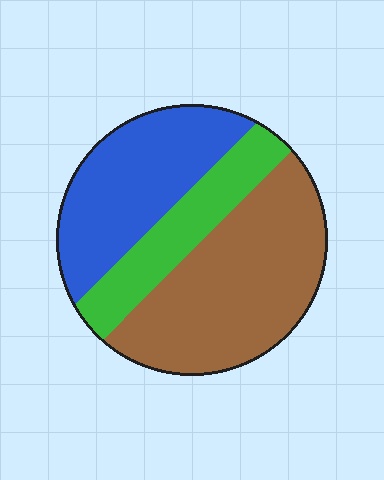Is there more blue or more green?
Blue.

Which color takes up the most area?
Brown, at roughly 45%.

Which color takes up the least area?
Green, at roughly 20%.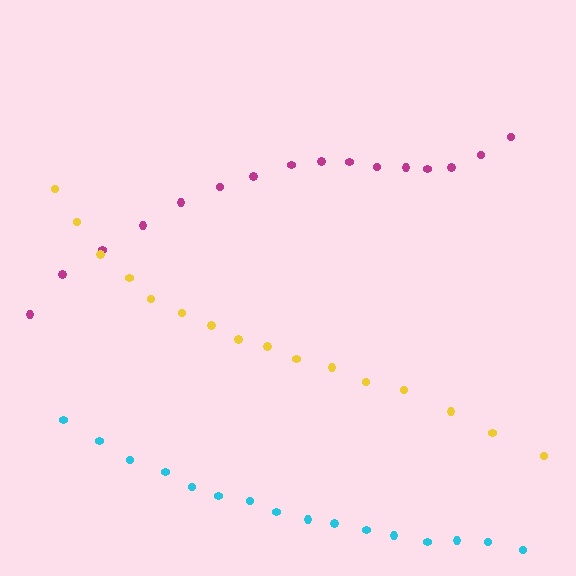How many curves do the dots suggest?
There are 3 distinct paths.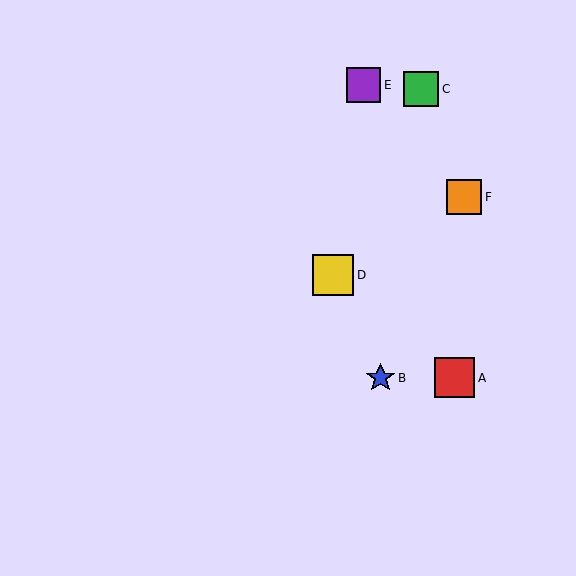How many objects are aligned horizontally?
2 objects (A, B) are aligned horizontally.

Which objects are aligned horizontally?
Objects A, B are aligned horizontally.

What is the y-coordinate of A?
Object A is at y≈378.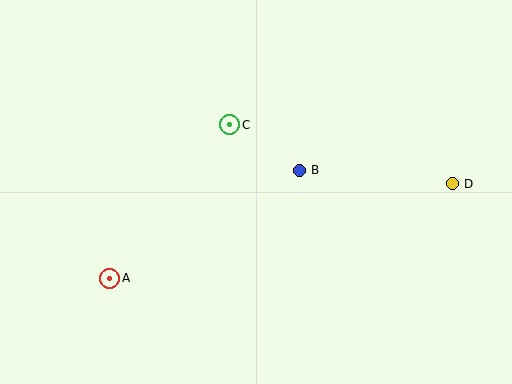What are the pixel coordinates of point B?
Point B is at (299, 170).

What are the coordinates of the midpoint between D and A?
The midpoint between D and A is at (281, 231).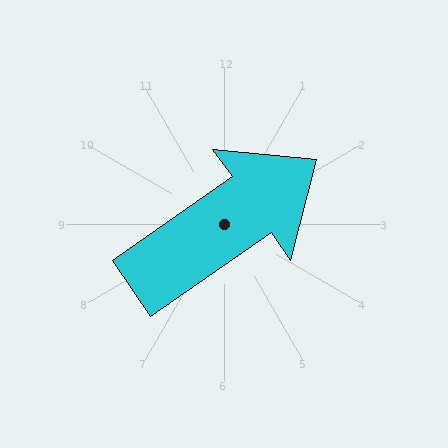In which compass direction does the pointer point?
Northeast.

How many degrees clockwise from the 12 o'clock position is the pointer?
Approximately 55 degrees.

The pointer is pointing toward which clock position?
Roughly 2 o'clock.